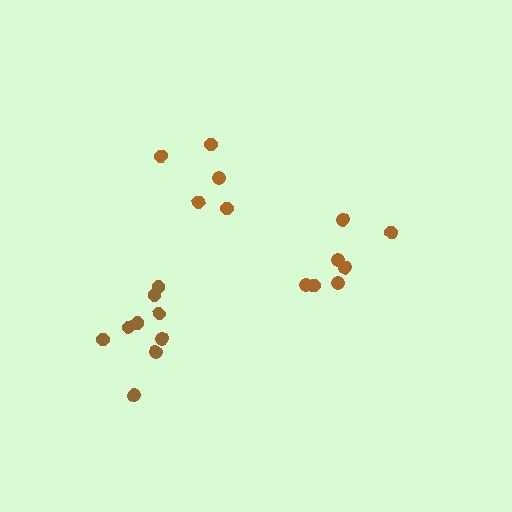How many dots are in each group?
Group 1: 7 dots, Group 2: 5 dots, Group 3: 9 dots (21 total).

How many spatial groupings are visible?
There are 3 spatial groupings.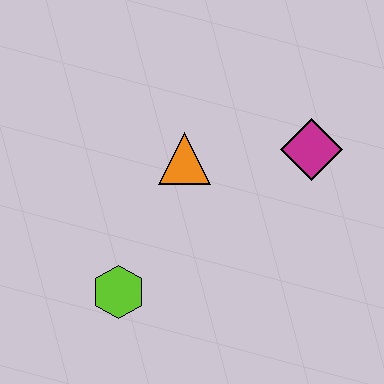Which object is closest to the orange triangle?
The magenta diamond is closest to the orange triangle.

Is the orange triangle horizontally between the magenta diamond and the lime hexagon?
Yes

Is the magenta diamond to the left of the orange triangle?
No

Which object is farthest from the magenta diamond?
The lime hexagon is farthest from the magenta diamond.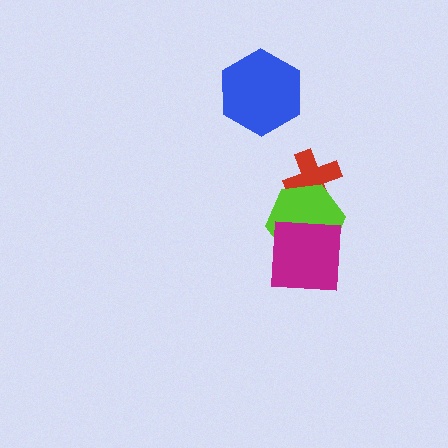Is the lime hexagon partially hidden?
Yes, it is partially covered by another shape.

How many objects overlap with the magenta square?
1 object overlaps with the magenta square.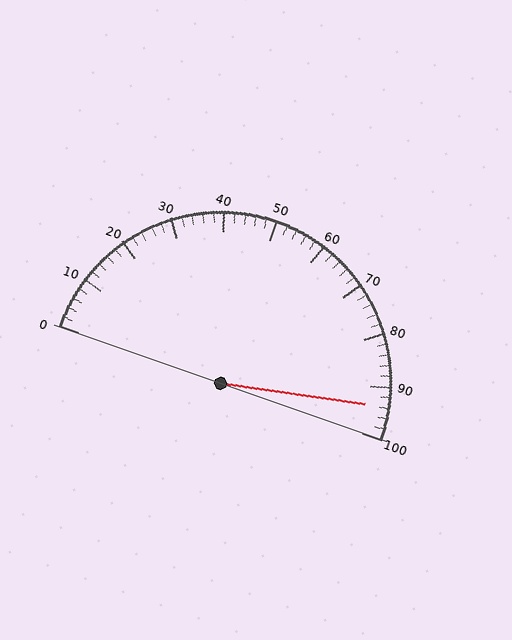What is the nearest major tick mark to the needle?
The nearest major tick mark is 90.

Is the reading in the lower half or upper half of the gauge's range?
The reading is in the upper half of the range (0 to 100).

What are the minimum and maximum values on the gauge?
The gauge ranges from 0 to 100.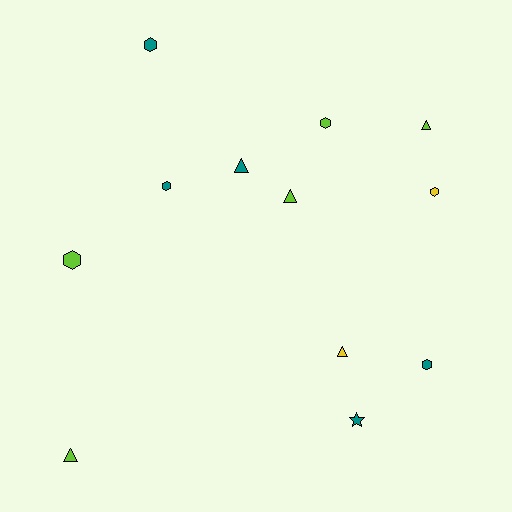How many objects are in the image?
There are 12 objects.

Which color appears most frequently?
Teal, with 5 objects.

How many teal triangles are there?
There is 1 teal triangle.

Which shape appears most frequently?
Hexagon, with 6 objects.